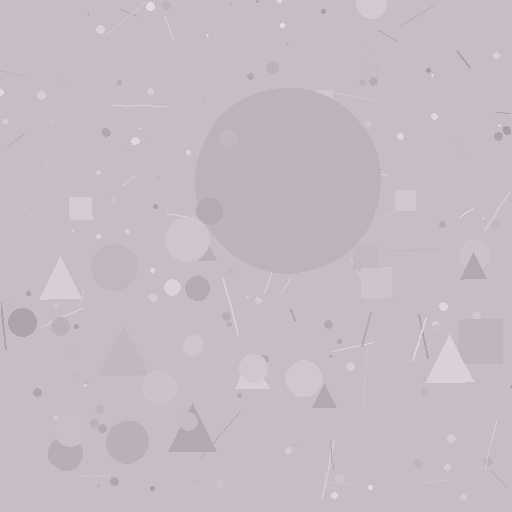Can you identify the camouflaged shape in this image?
The camouflaged shape is a circle.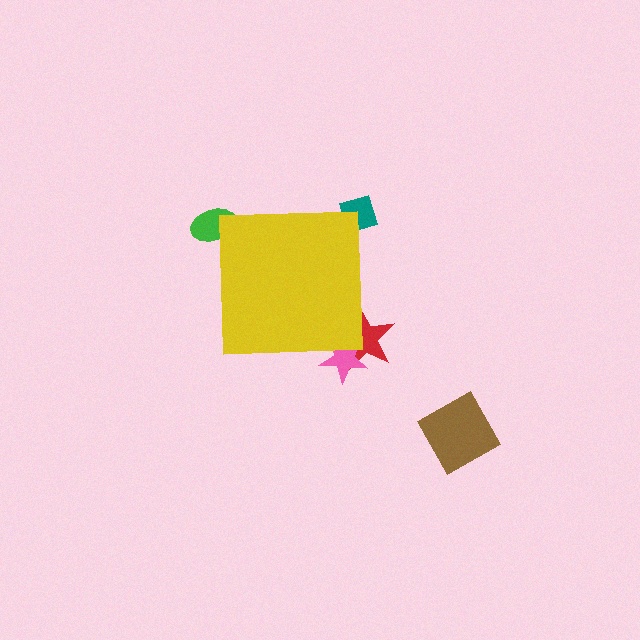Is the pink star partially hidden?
Yes, the pink star is partially hidden behind the yellow square.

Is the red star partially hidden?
Yes, the red star is partially hidden behind the yellow square.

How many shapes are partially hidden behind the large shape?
4 shapes are partially hidden.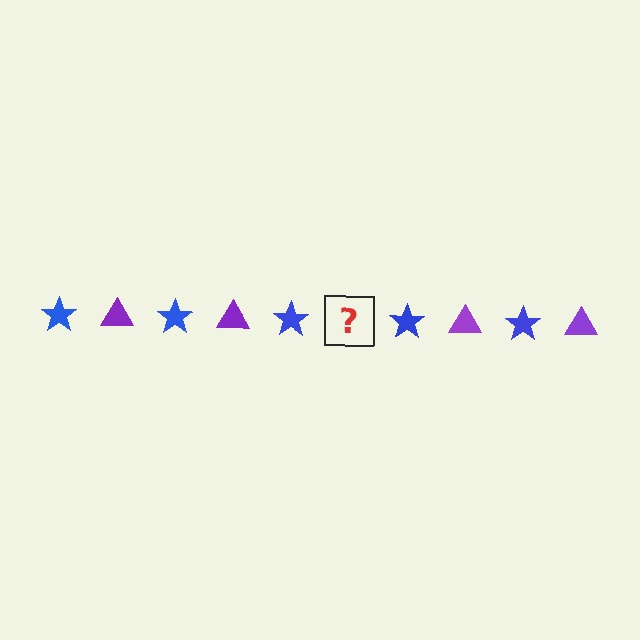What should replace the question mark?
The question mark should be replaced with a purple triangle.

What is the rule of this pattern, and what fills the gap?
The rule is that the pattern alternates between blue star and purple triangle. The gap should be filled with a purple triangle.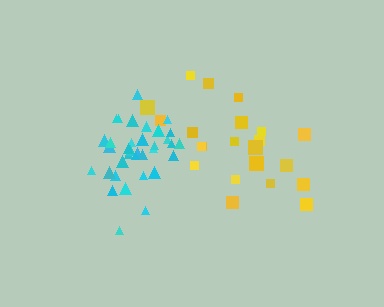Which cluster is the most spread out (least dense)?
Yellow.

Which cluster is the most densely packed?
Cyan.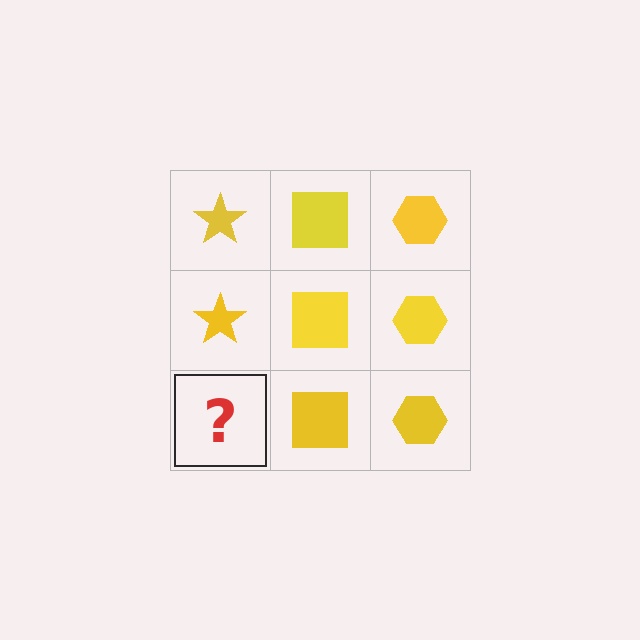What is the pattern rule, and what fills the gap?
The rule is that each column has a consistent shape. The gap should be filled with a yellow star.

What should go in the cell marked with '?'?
The missing cell should contain a yellow star.